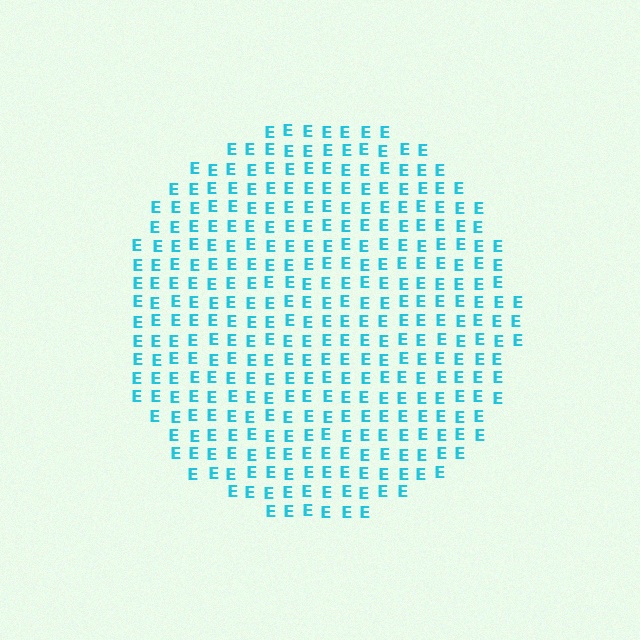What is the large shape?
The large shape is a circle.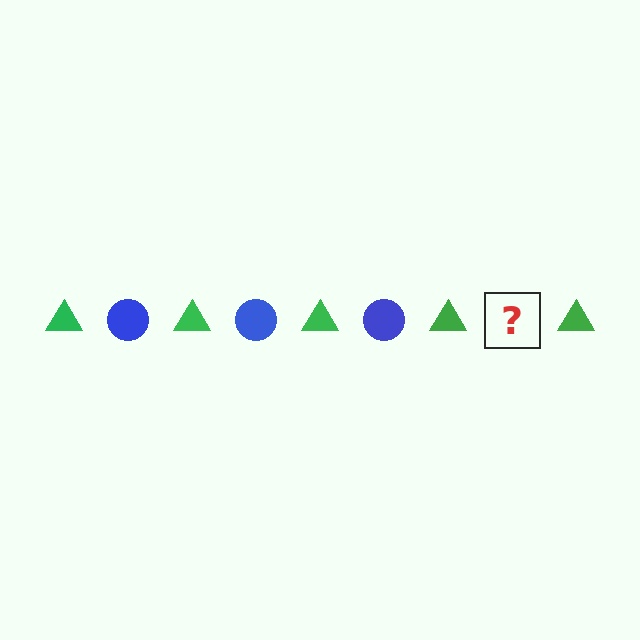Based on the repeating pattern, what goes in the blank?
The blank should be a blue circle.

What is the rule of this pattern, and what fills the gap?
The rule is that the pattern alternates between green triangle and blue circle. The gap should be filled with a blue circle.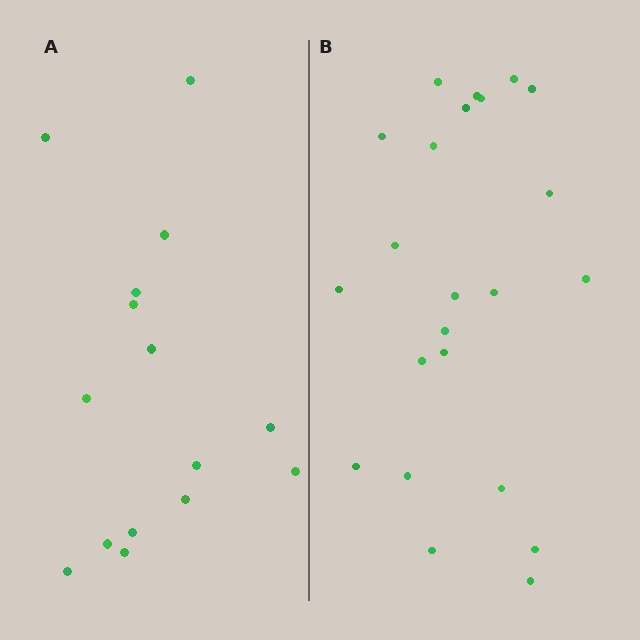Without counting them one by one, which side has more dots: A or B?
Region B (the right region) has more dots.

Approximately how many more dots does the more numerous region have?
Region B has roughly 8 or so more dots than region A.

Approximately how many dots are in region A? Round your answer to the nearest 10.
About 20 dots. (The exact count is 15, which rounds to 20.)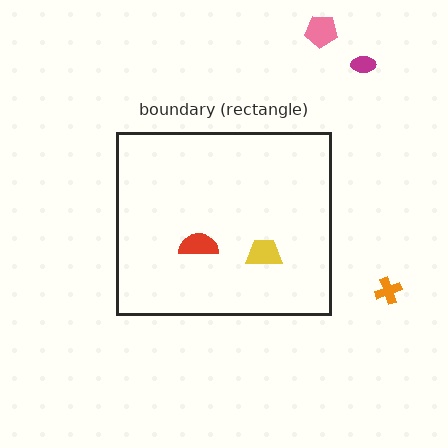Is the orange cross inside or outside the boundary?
Outside.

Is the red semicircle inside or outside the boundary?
Inside.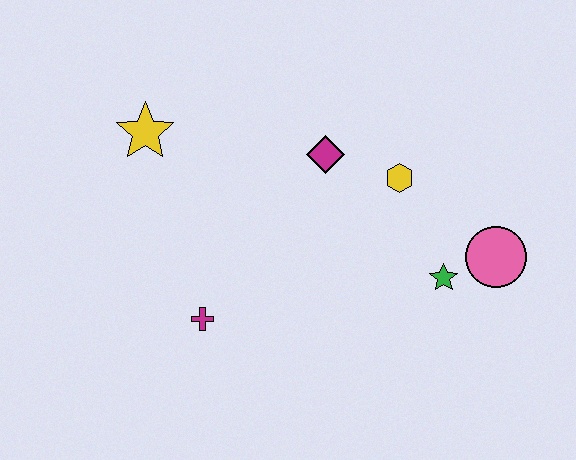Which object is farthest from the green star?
The yellow star is farthest from the green star.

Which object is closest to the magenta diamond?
The yellow hexagon is closest to the magenta diamond.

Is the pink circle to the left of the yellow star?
No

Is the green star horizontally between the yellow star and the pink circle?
Yes